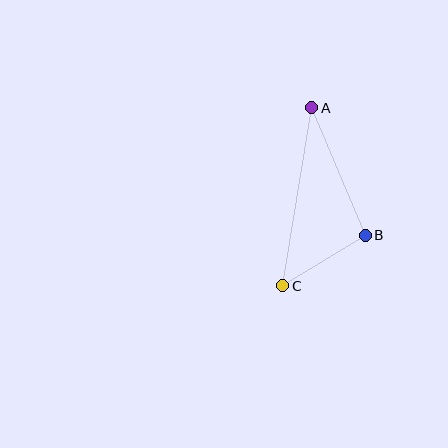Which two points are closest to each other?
Points B and C are closest to each other.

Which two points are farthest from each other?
Points A and C are farthest from each other.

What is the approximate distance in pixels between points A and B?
The distance between A and B is approximately 138 pixels.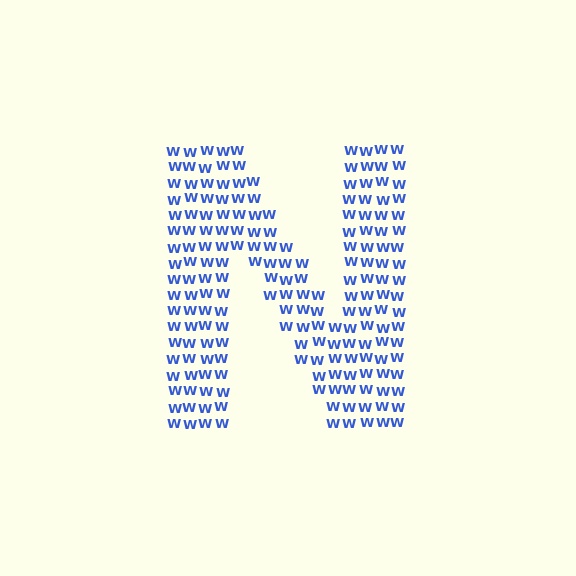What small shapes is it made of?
It is made of small letter W's.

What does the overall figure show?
The overall figure shows the letter N.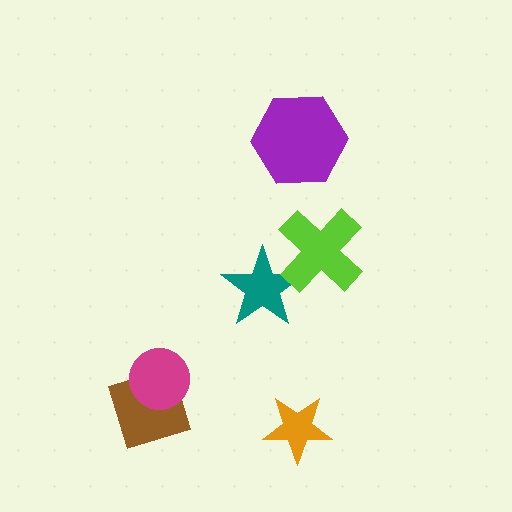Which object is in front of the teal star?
The lime cross is in front of the teal star.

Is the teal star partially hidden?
Yes, it is partially covered by another shape.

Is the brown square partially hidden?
Yes, it is partially covered by another shape.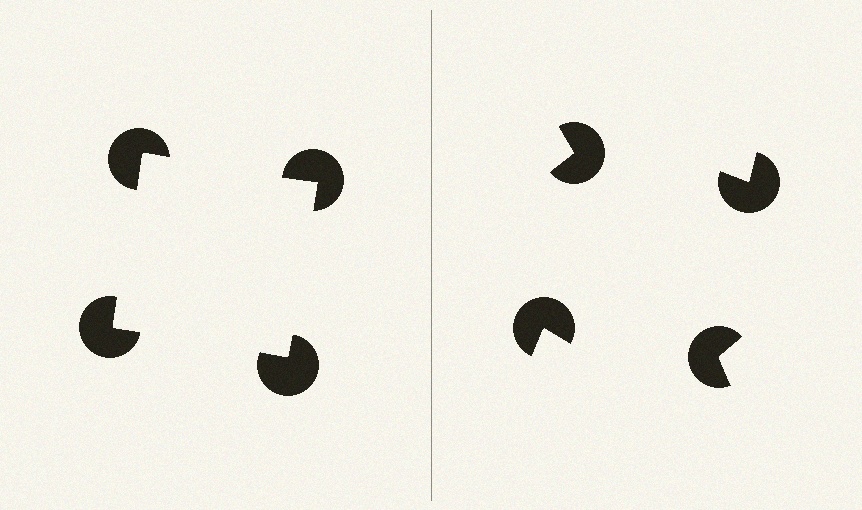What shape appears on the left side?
An illusory square.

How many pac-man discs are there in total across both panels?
8 — 4 on each side.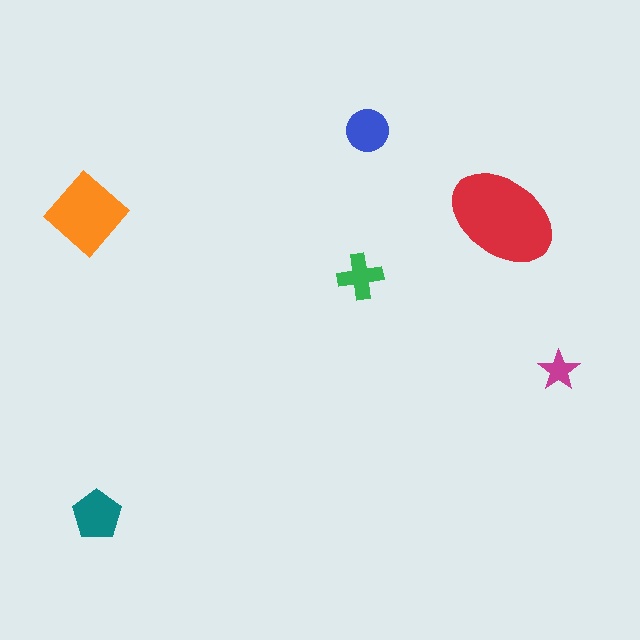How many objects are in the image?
There are 6 objects in the image.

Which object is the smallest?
The magenta star.